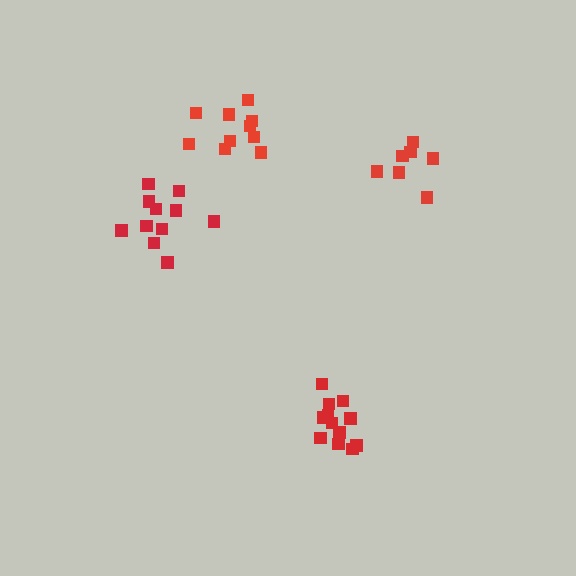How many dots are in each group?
Group 1: 11 dots, Group 2: 10 dots, Group 3: 12 dots, Group 4: 7 dots (40 total).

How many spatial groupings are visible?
There are 4 spatial groupings.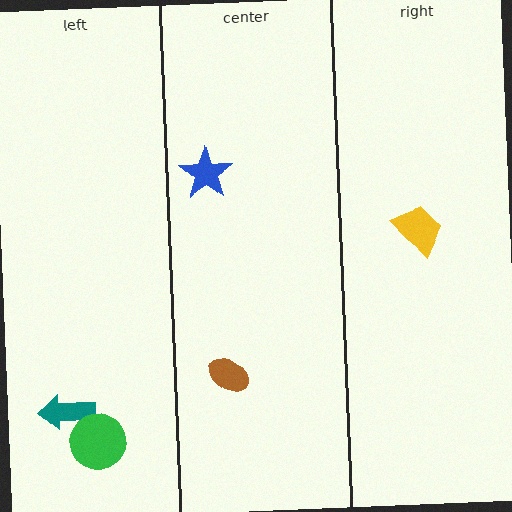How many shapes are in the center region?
2.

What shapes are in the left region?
The teal arrow, the green circle.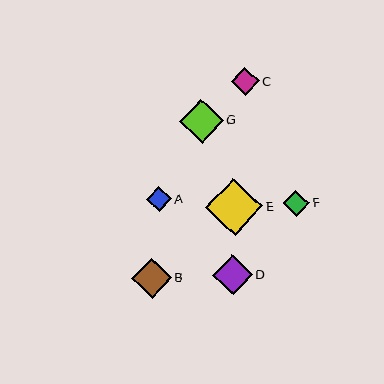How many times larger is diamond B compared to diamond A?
Diamond B is approximately 1.6 times the size of diamond A.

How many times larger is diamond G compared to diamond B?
Diamond G is approximately 1.1 times the size of diamond B.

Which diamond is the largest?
Diamond E is the largest with a size of approximately 57 pixels.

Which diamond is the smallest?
Diamond A is the smallest with a size of approximately 25 pixels.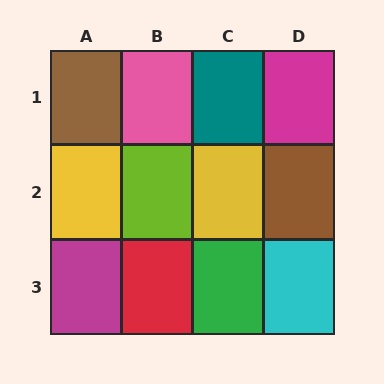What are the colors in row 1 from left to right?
Brown, pink, teal, magenta.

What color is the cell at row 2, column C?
Yellow.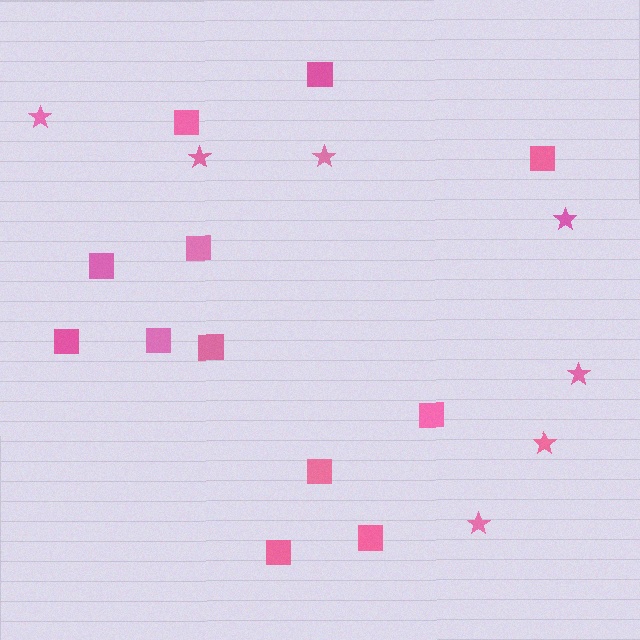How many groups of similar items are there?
There are 2 groups: one group of stars (7) and one group of squares (12).